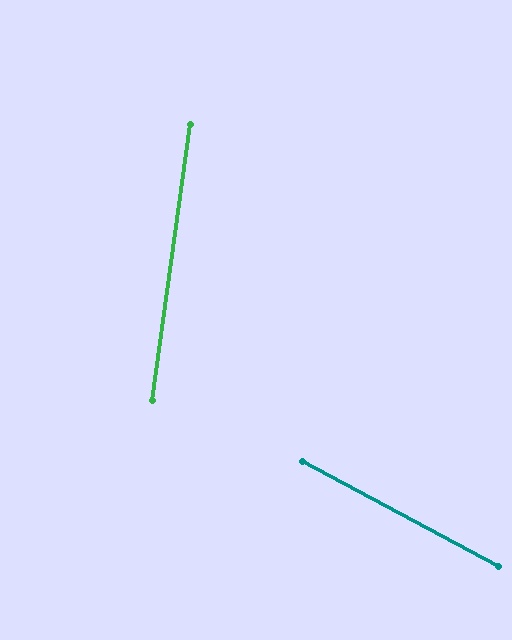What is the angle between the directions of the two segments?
Approximately 70 degrees.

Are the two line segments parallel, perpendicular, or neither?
Neither parallel nor perpendicular — they differ by about 70°.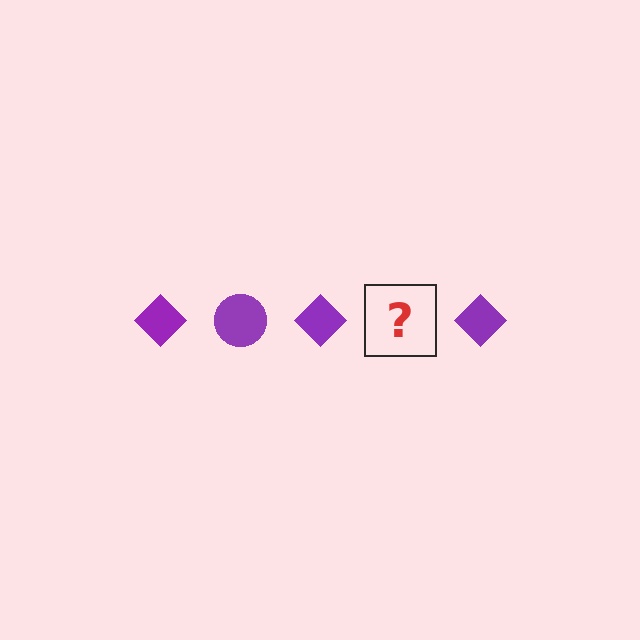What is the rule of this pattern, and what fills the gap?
The rule is that the pattern cycles through diamond, circle shapes in purple. The gap should be filled with a purple circle.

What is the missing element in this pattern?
The missing element is a purple circle.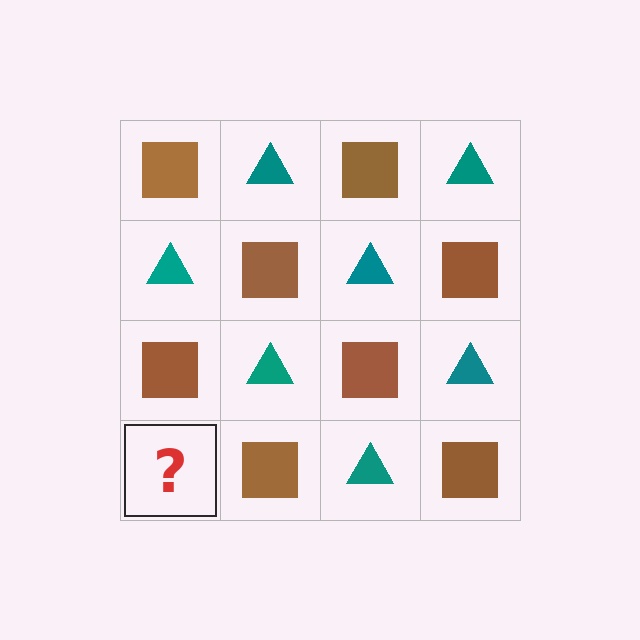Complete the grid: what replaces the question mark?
The question mark should be replaced with a teal triangle.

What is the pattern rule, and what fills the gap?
The rule is that it alternates brown square and teal triangle in a checkerboard pattern. The gap should be filled with a teal triangle.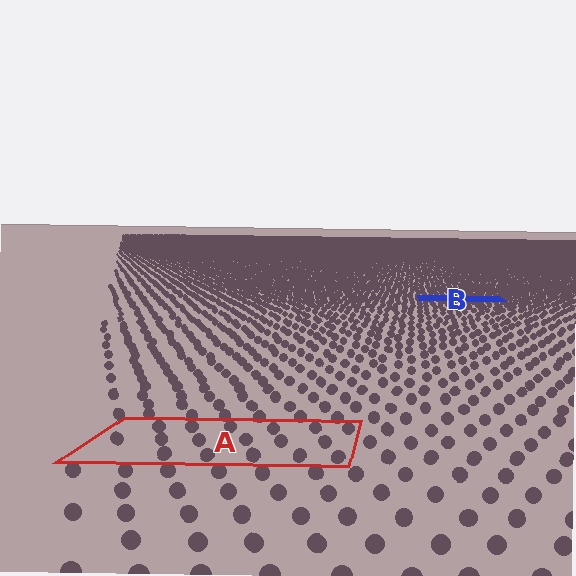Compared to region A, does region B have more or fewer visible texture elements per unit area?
Region B has more texture elements per unit area — they are packed more densely because it is farther away.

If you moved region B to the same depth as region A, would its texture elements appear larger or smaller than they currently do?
They would appear larger. At a closer depth, the same texture elements are projected at a bigger on-screen size.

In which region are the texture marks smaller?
The texture marks are smaller in region B, because it is farther away.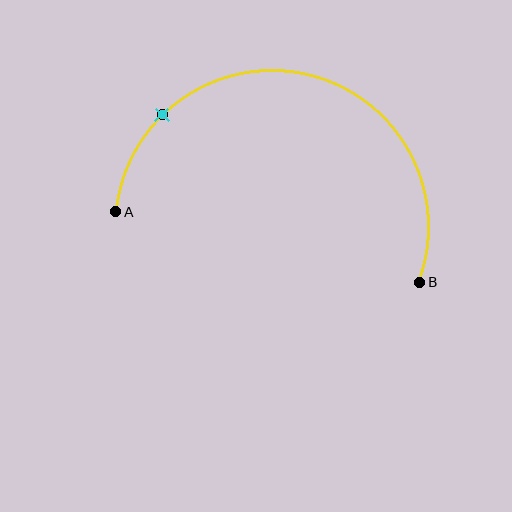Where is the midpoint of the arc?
The arc midpoint is the point on the curve farthest from the straight line joining A and B. It sits above that line.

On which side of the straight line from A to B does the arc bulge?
The arc bulges above the straight line connecting A and B.